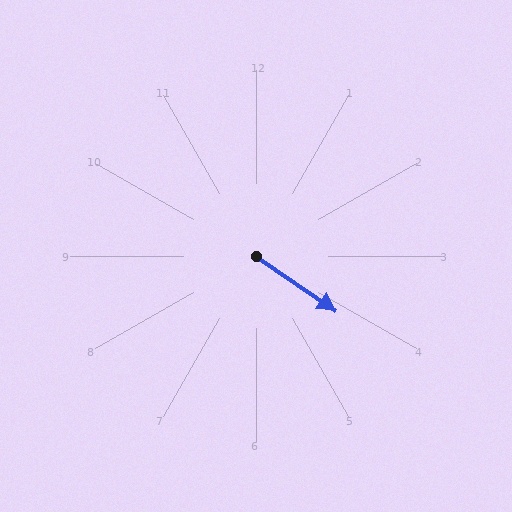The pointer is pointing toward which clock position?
Roughly 4 o'clock.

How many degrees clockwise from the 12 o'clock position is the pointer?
Approximately 125 degrees.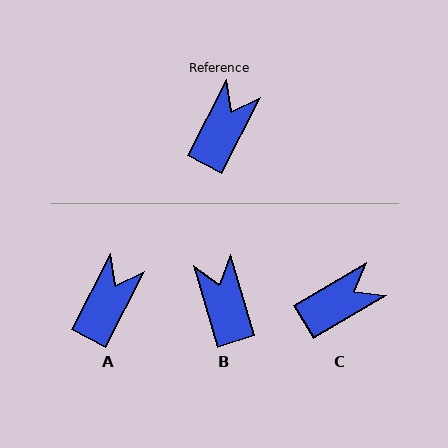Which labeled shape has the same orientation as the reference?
A.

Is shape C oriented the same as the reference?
No, it is off by about 32 degrees.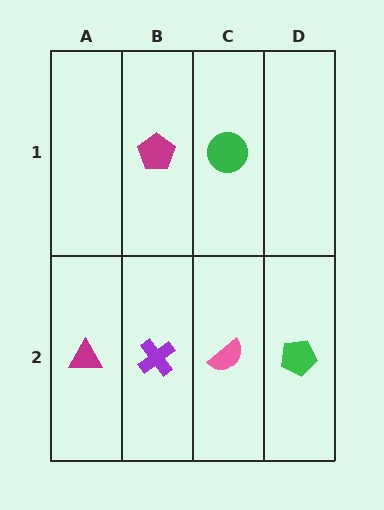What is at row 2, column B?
A purple cross.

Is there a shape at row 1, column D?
No, that cell is empty.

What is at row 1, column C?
A green circle.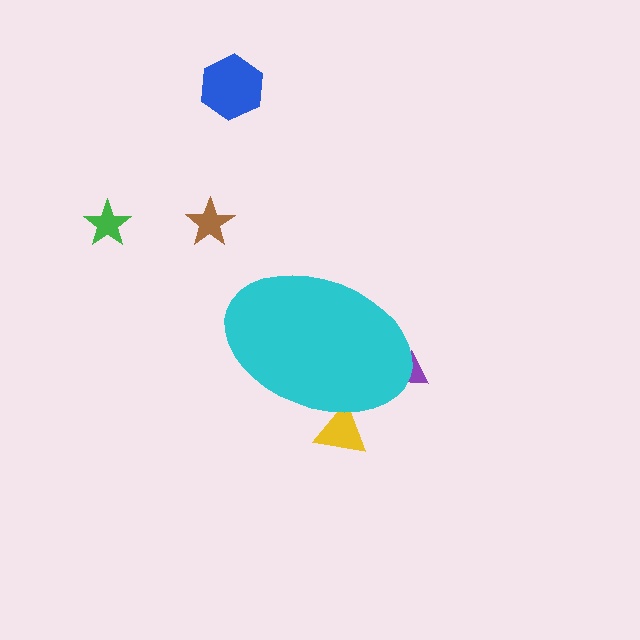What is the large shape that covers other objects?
A cyan ellipse.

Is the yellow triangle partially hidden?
Yes, the yellow triangle is partially hidden behind the cyan ellipse.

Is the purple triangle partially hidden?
Yes, the purple triangle is partially hidden behind the cyan ellipse.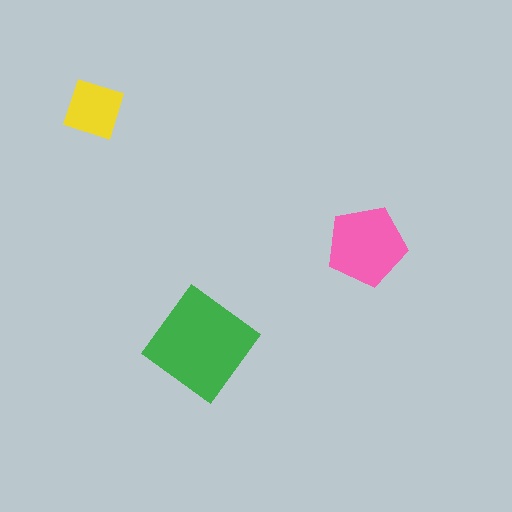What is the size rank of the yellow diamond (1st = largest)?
3rd.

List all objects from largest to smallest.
The green diamond, the pink pentagon, the yellow diamond.